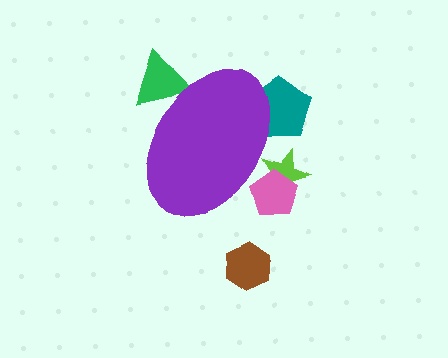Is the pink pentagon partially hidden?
Yes, the pink pentagon is partially hidden behind the purple ellipse.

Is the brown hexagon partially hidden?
No, the brown hexagon is fully visible.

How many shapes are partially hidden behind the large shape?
4 shapes are partially hidden.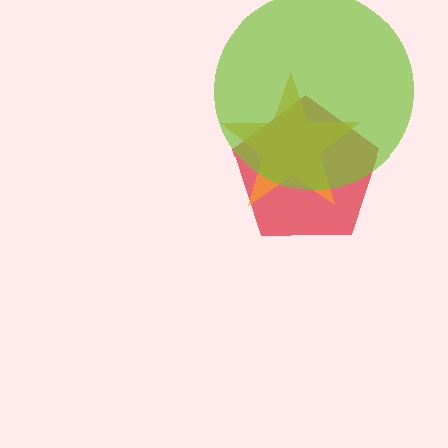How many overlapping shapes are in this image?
There are 3 overlapping shapes in the image.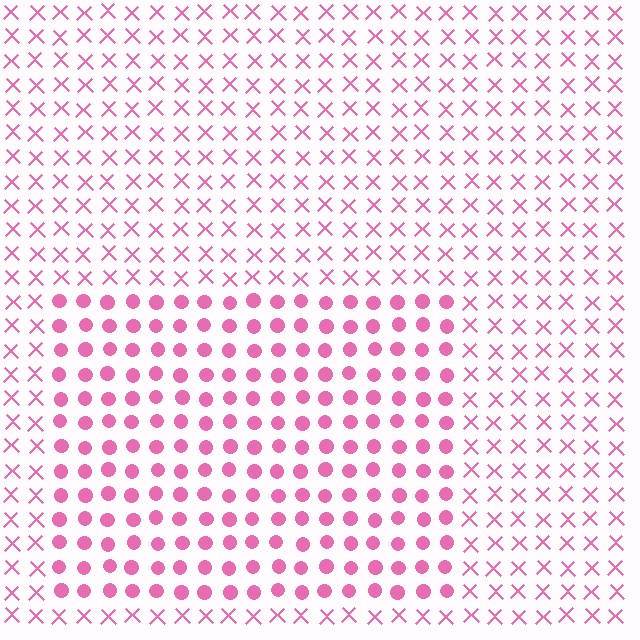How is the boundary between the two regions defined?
The boundary is defined by a change in element shape: circles inside vs. X marks outside. All elements share the same color and spacing.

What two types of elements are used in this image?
The image uses circles inside the rectangle region and X marks outside it.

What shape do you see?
I see a rectangle.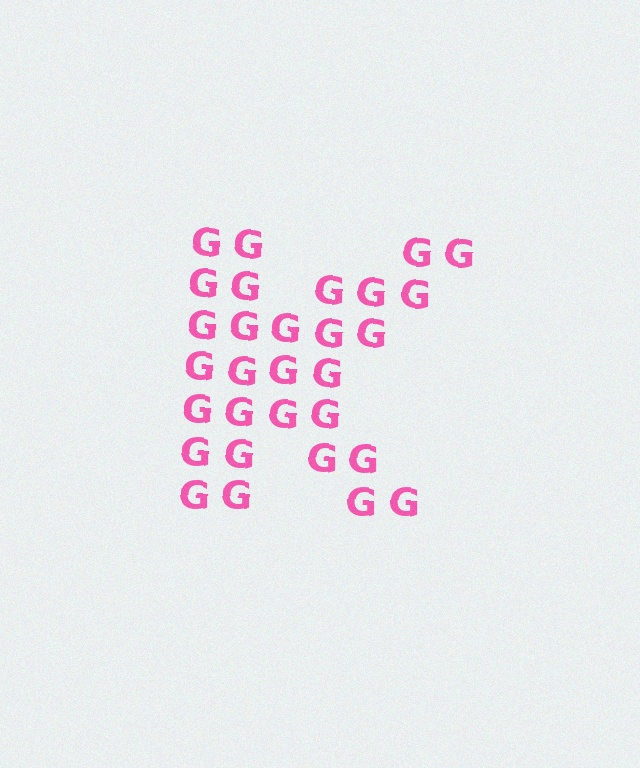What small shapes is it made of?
It is made of small letter G's.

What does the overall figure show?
The overall figure shows the letter K.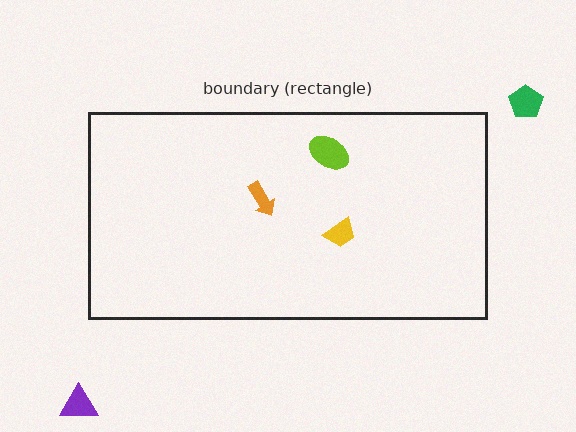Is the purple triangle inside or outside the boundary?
Outside.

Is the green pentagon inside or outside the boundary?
Outside.